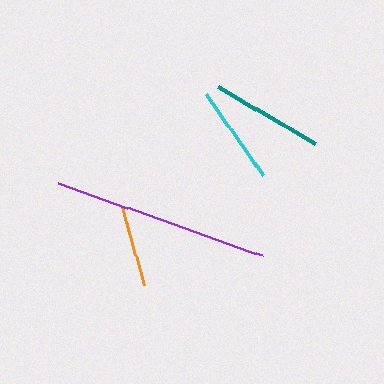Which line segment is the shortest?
The orange line is the shortest at approximately 82 pixels.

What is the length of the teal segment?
The teal segment is approximately 112 pixels long.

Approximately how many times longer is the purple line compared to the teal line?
The purple line is approximately 1.9 times the length of the teal line.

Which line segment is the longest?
The purple line is the longest at approximately 217 pixels.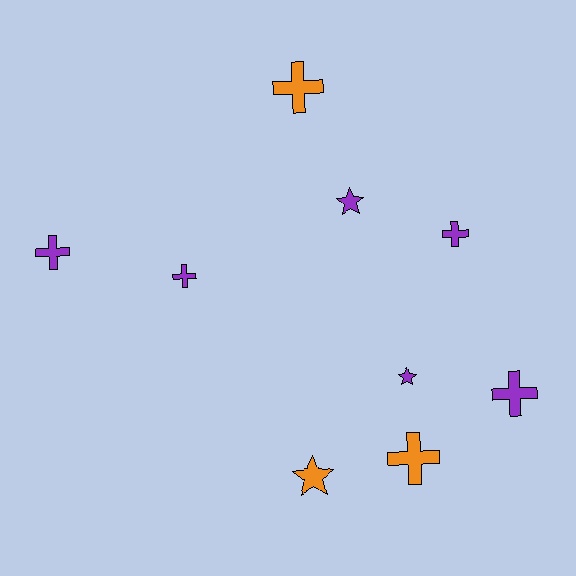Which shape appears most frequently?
Cross, with 6 objects.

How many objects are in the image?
There are 9 objects.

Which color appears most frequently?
Purple, with 6 objects.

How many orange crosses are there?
There are 2 orange crosses.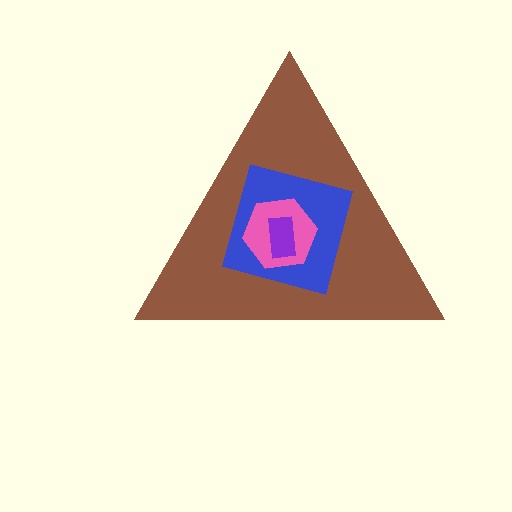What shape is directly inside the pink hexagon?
The purple rectangle.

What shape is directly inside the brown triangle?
The blue square.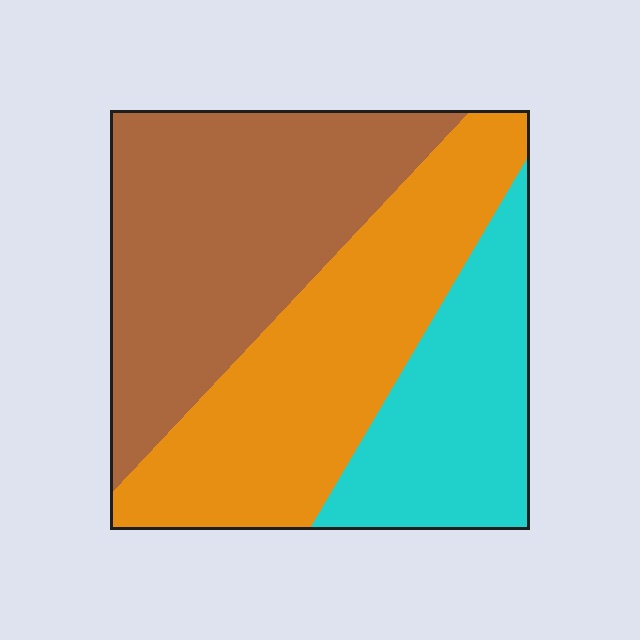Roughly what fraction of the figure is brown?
Brown takes up about two fifths (2/5) of the figure.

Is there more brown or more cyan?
Brown.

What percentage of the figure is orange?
Orange takes up about three eighths (3/8) of the figure.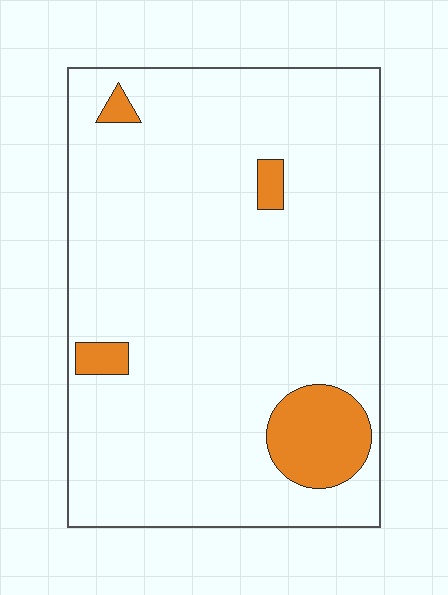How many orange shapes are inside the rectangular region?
4.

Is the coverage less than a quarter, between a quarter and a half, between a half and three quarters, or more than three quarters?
Less than a quarter.